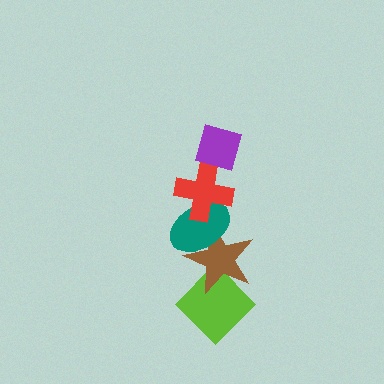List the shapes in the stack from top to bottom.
From top to bottom: the purple diamond, the red cross, the teal ellipse, the brown star, the lime diamond.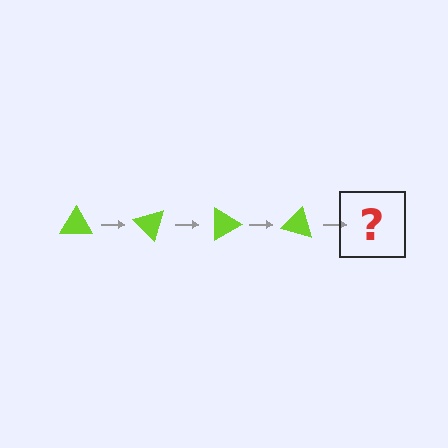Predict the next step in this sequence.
The next step is a lime triangle rotated 180 degrees.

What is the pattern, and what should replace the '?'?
The pattern is that the triangle rotates 45 degrees each step. The '?' should be a lime triangle rotated 180 degrees.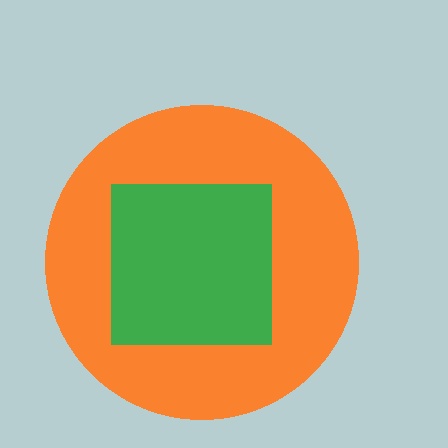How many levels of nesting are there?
2.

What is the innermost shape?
The green square.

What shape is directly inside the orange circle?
The green square.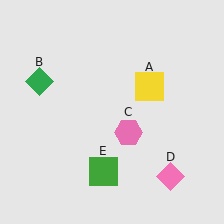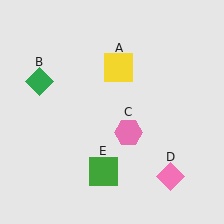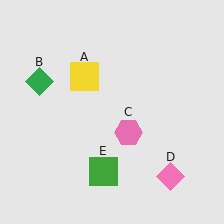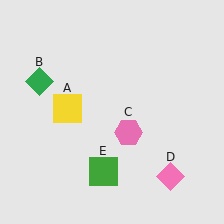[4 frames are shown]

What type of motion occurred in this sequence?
The yellow square (object A) rotated counterclockwise around the center of the scene.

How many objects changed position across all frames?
1 object changed position: yellow square (object A).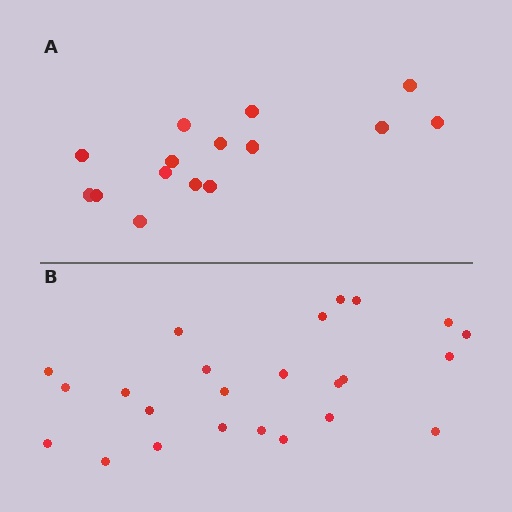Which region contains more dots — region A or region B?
Region B (the bottom region) has more dots.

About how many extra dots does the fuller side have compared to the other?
Region B has roughly 8 or so more dots than region A.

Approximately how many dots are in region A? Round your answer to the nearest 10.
About 20 dots. (The exact count is 15, which rounds to 20.)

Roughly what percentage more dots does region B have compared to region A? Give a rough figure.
About 60% more.